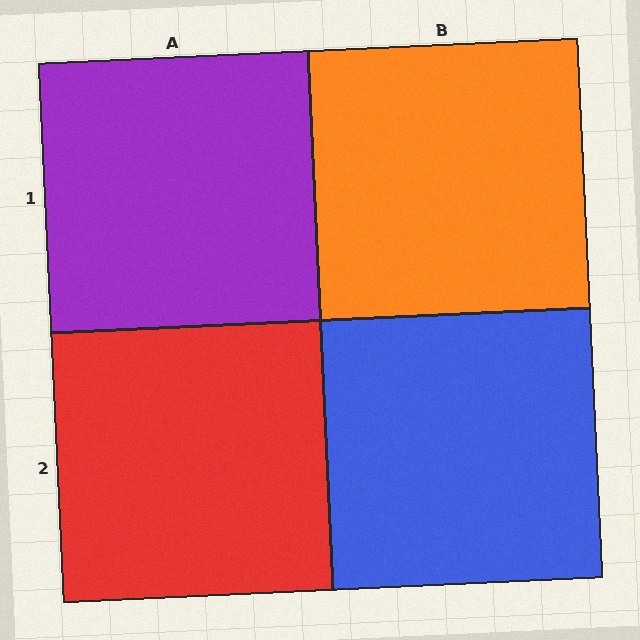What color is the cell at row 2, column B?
Blue.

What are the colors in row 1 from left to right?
Purple, orange.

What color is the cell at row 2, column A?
Red.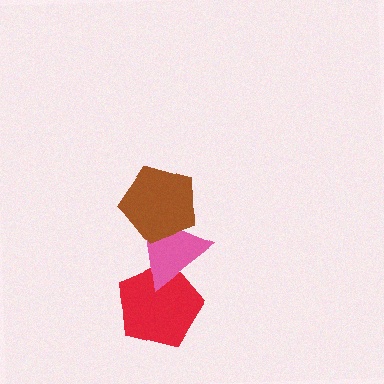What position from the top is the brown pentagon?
The brown pentagon is 1st from the top.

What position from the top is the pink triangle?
The pink triangle is 2nd from the top.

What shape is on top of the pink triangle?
The brown pentagon is on top of the pink triangle.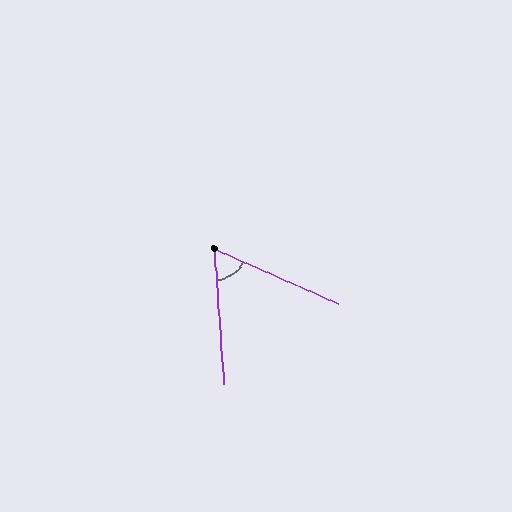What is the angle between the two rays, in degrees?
Approximately 62 degrees.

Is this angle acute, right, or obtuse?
It is acute.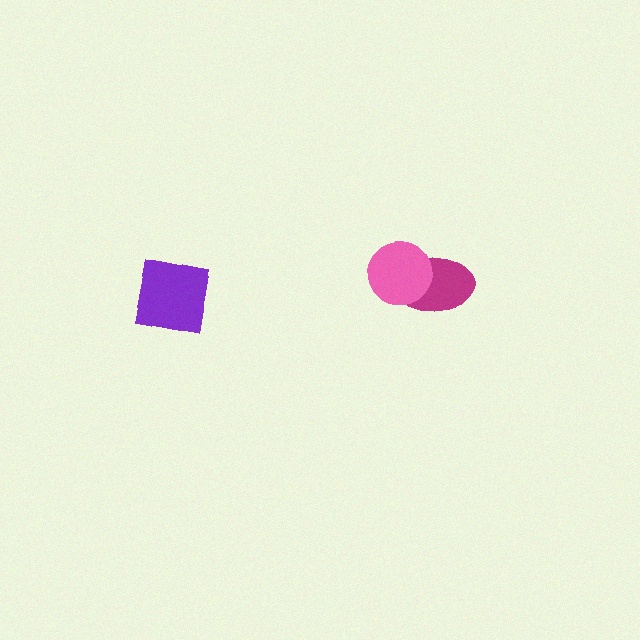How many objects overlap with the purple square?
0 objects overlap with the purple square.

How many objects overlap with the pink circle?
1 object overlaps with the pink circle.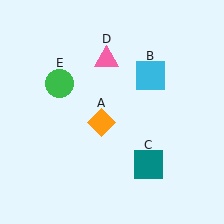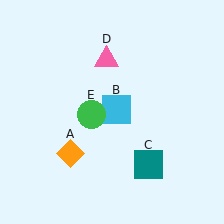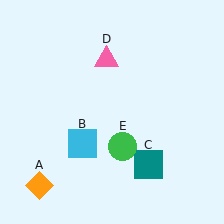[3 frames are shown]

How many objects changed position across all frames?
3 objects changed position: orange diamond (object A), cyan square (object B), green circle (object E).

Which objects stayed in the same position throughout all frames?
Teal square (object C) and pink triangle (object D) remained stationary.